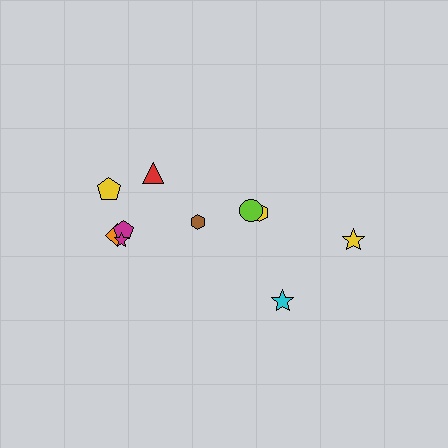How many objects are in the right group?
There are 4 objects.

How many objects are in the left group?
There are 6 objects.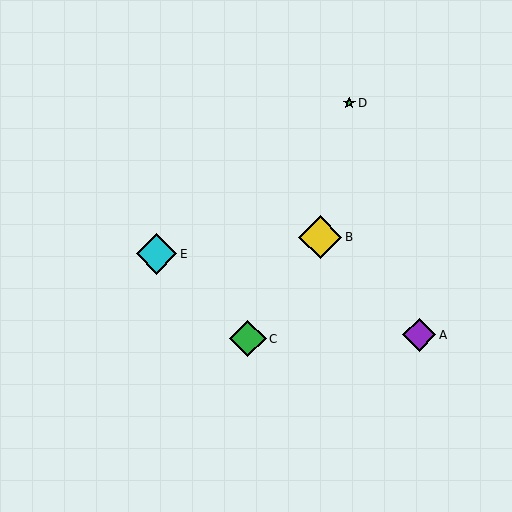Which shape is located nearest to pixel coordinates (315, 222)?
The yellow diamond (labeled B) at (320, 237) is nearest to that location.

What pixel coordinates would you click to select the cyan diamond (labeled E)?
Click at (156, 254) to select the cyan diamond E.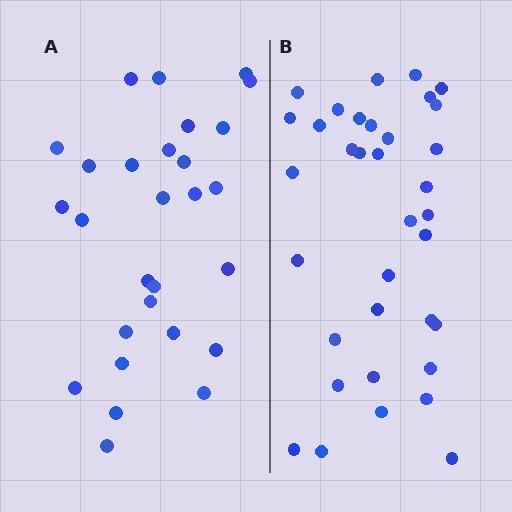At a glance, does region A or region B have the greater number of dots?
Region B (the right region) has more dots.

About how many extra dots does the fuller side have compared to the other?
Region B has roughly 8 or so more dots than region A.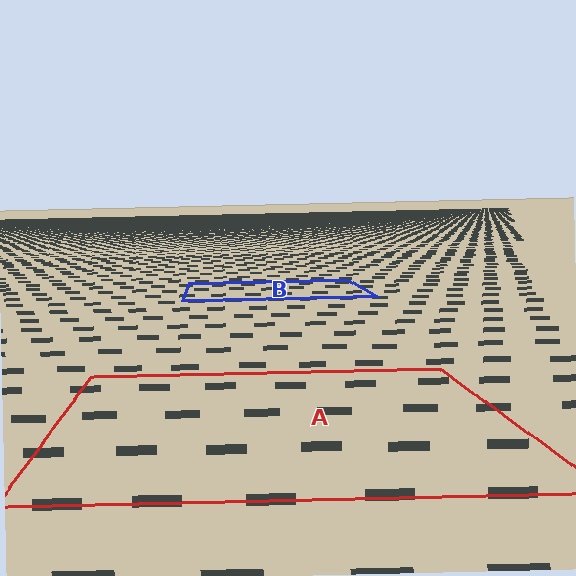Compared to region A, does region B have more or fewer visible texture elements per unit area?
Region B has more texture elements per unit area — they are packed more densely because it is farther away.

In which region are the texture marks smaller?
The texture marks are smaller in region B, because it is farther away.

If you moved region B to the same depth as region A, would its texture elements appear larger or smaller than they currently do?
They would appear larger. At a closer depth, the same texture elements are projected at a bigger on-screen size.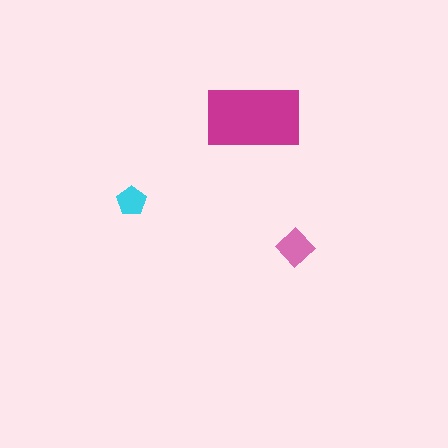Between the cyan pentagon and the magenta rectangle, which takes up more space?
The magenta rectangle.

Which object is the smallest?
The cyan pentagon.